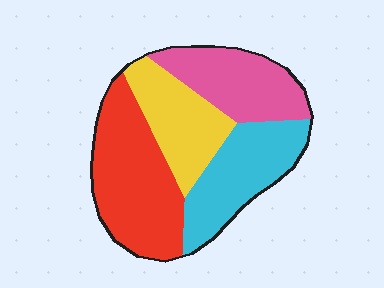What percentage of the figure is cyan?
Cyan takes up between a sixth and a third of the figure.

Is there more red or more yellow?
Red.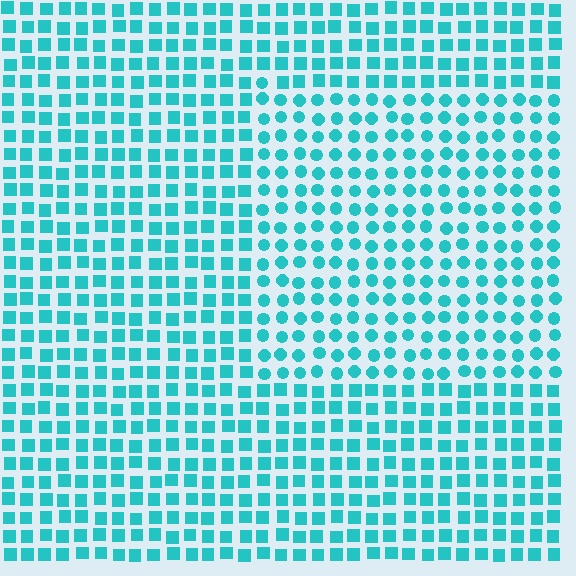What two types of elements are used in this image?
The image uses circles inside the rectangle region and squares outside it.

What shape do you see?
I see a rectangle.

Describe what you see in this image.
The image is filled with small cyan elements arranged in a uniform grid. A rectangle-shaped region contains circles, while the surrounding area contains squares. The boundary is defined purely by the change in element shape.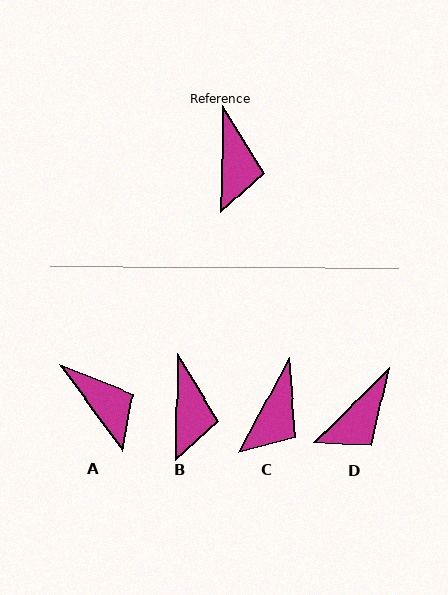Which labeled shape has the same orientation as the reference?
B.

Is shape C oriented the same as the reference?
No, it is off by about 27 degrees.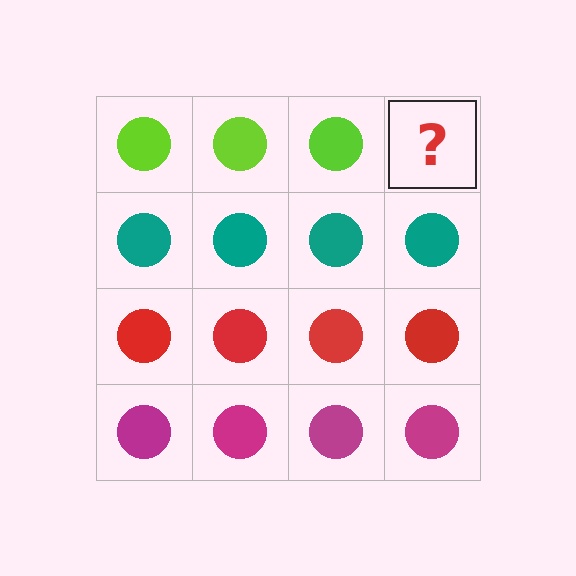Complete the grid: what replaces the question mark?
The question mark should be replaced with a lime circle.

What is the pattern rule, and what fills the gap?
The rule is that each row has a consistent color. The gap should be filled with a lime circle.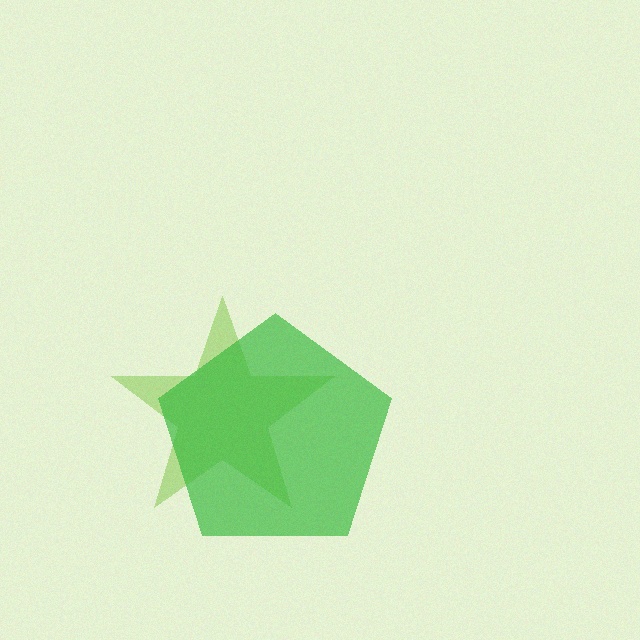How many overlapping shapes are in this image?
There are 2 overlapping shapes in the image.